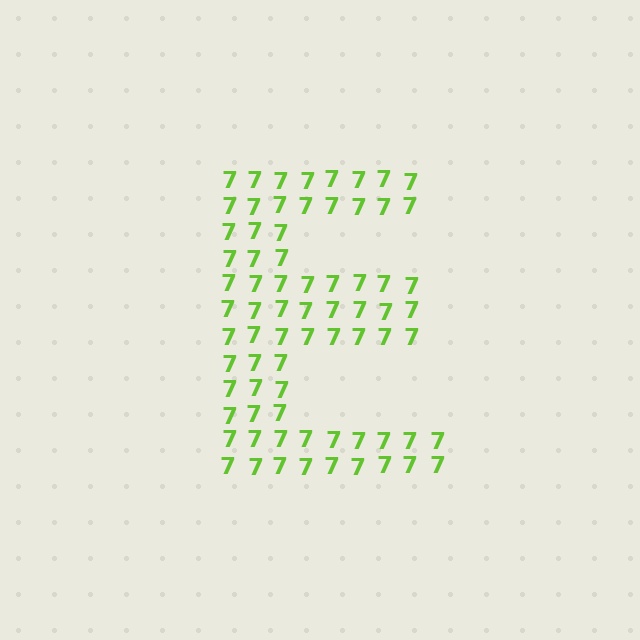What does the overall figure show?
The overall figure shows the letter E.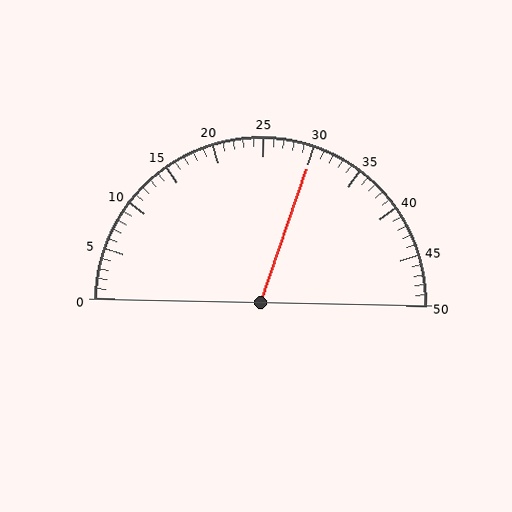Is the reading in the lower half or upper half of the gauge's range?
The reading is in the upper half of the range (0 to 50).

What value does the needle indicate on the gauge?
The needle indicates approximately 30.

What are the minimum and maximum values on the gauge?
The gauge ranges from 0 to 50.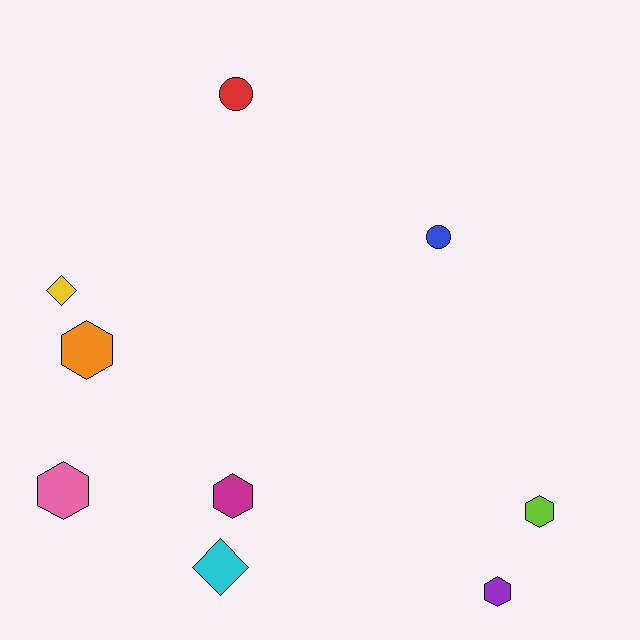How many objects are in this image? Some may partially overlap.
There are 9 objects.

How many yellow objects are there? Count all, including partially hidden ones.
There is 1 yellow object.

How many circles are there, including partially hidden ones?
There are 2 circles.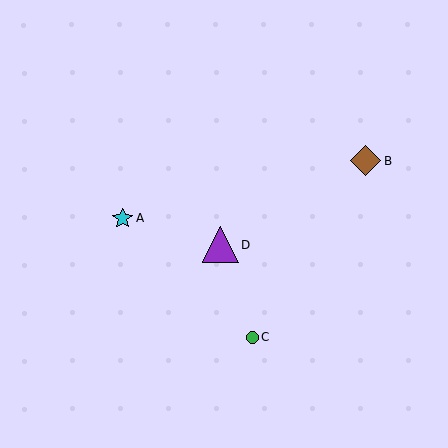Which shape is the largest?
The purple triangle (labeled D) is the largest.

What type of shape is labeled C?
Shape C is a green circle.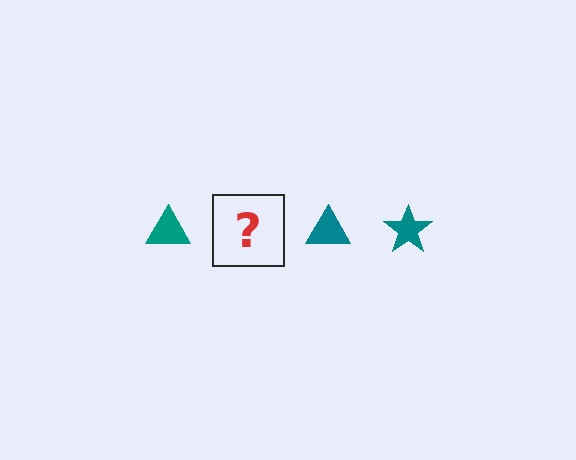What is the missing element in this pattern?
The missing element is a teal star.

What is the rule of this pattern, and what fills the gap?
The rule is that the pattern cycles through triangle, star shapes in teal. The gap should be filled with a teal star.